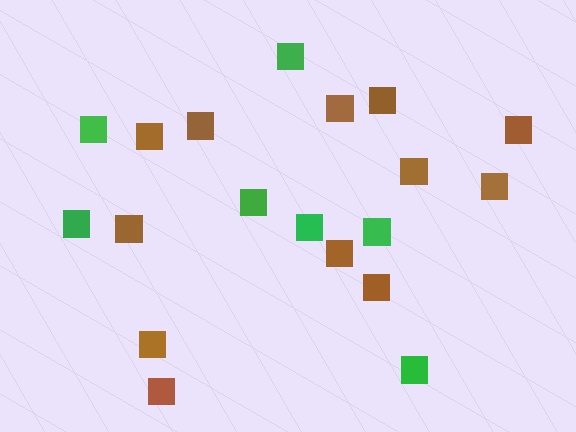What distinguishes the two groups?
There are 2 groups: one group of brown squares (12) and one group of green squares (7).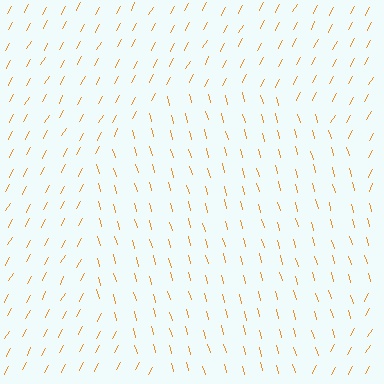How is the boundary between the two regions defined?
The boundary is defined purely by a change in line orientation (approximately 45 degrees difference). All lines are the same color and thickness.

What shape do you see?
I see a circle.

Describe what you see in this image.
The image is filled with small orange line segments. A circle region in the image has lines oriented differently from the surrounding lines, creating a visible texture boundary.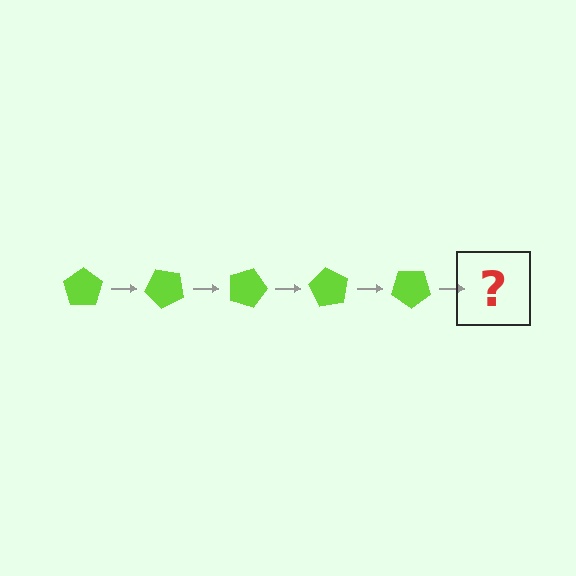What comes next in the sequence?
The next element should be a lime pentagon rotated 225 degrees.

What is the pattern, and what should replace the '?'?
The pattern is that the pentagon rotates 45 degrees each step. The '?' should be a lime pentagon rotated 225 degrees.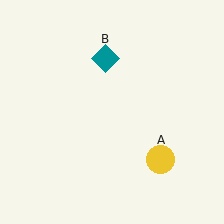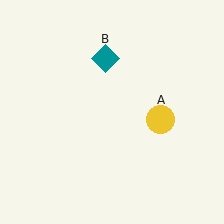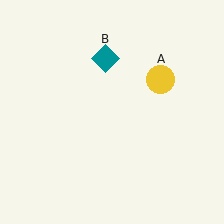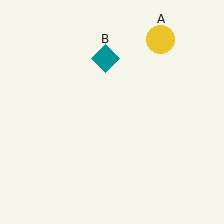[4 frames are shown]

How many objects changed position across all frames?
1 object changed position: yellow circle (object A).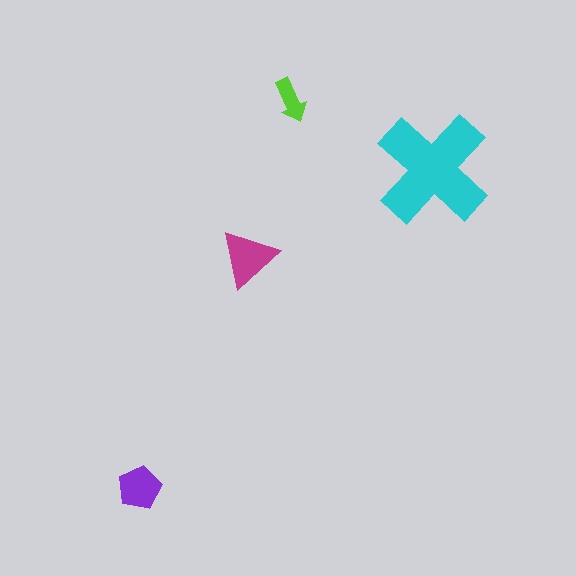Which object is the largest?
The cyan cross.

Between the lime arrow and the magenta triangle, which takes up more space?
The magenta triangle.